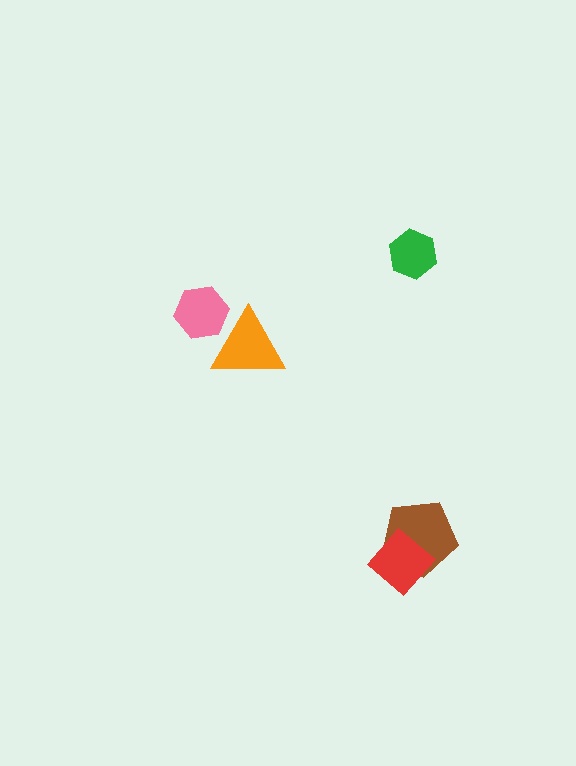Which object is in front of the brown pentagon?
The red diamond is in front of the brown pentagon.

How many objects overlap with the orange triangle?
1 object overlaps with the orange triangle.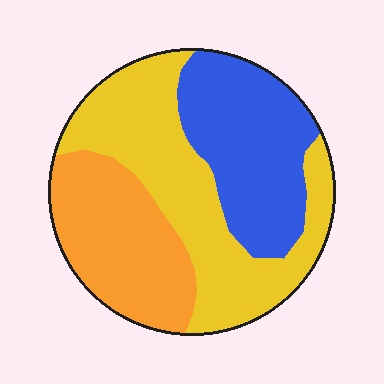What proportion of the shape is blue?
Blue covers roughly 30% of the shape.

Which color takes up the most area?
Yellow, at roughly 40%.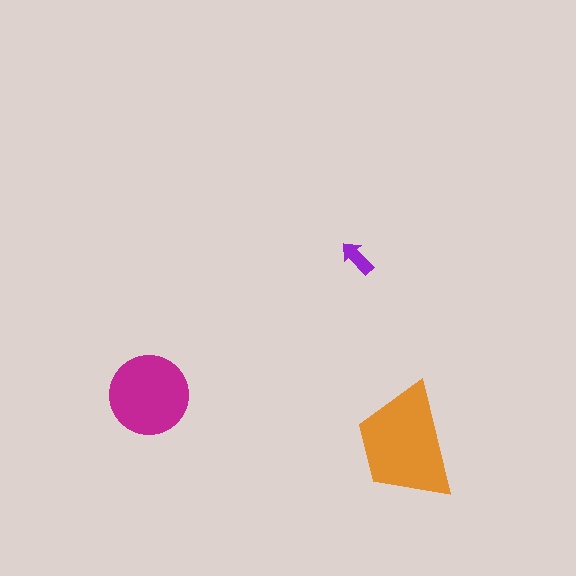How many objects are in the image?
There are 3 objects in the image.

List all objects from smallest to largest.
The purple arrow, the magenta circle, the orange trapezoid.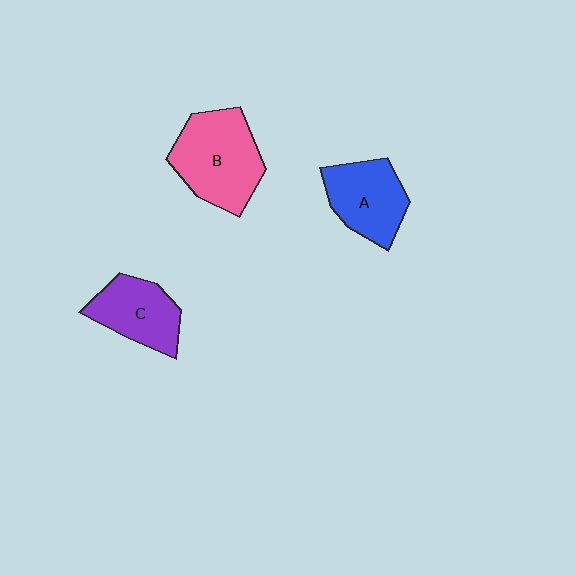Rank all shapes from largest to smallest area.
From largest to smallest: B (pink), A (blue), C (purple).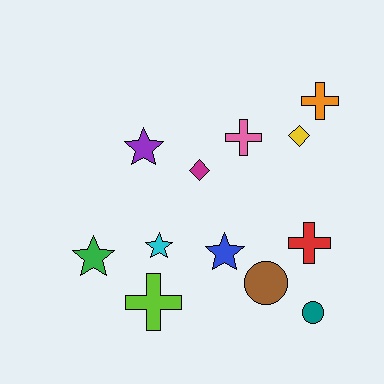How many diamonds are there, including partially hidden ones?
There are 2 diamonds.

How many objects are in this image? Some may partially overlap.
There are 12 objects.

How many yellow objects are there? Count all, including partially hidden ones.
There is 1 yellow object.